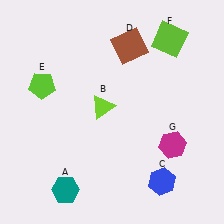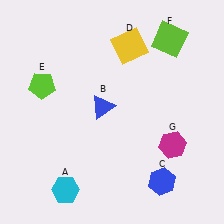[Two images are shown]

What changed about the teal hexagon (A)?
In Image 1, A is teal. In Image 2, it changed to cyan.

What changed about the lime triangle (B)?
In Image 1, B is lime. In Image 2, it changed to blue.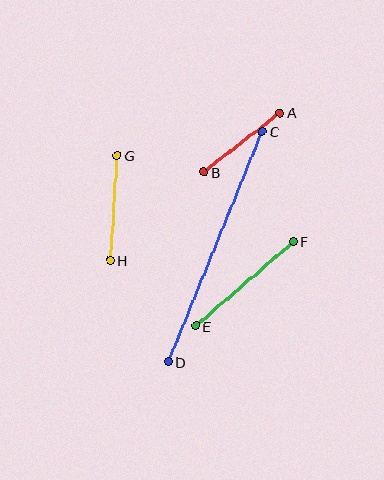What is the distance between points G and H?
The distance is approximately 105 pixels.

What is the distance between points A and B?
The distance is approximately 97 pixels.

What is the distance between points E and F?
The distance is approximately 129 pixels.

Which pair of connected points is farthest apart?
Points C and D are farthest apart.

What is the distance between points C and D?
The distance is approximately 249 pixels.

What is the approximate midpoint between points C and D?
The midpoint is at approximately (215, 247) pixels.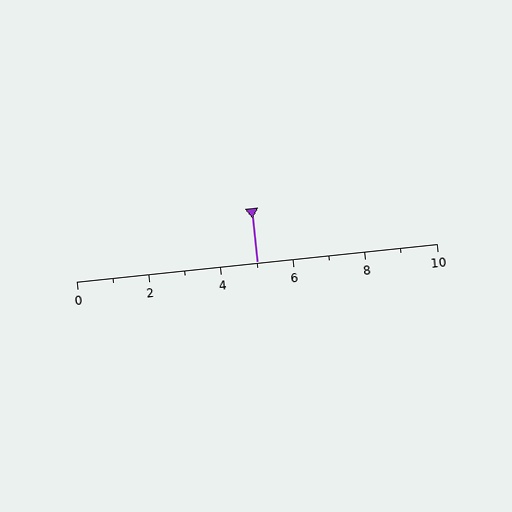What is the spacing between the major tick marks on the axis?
The major ticks are spaced 2 apart.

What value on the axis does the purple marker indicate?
The marker indicates approximately 5.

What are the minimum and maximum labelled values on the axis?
The axis runs from 0 to 10.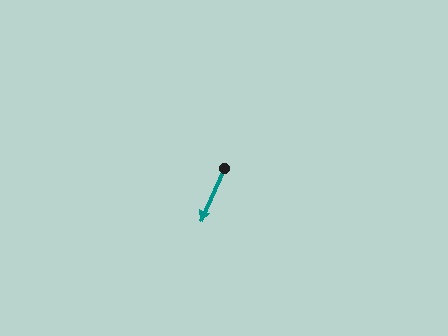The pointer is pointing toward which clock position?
Roughly 7 o'clock.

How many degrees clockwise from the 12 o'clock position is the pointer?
Approximately 204 degrees.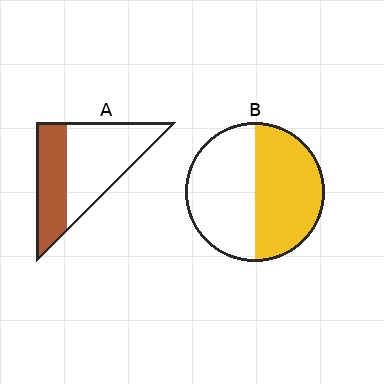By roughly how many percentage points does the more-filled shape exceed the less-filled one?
By roughly 10 percentage points (B over A).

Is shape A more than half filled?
No.